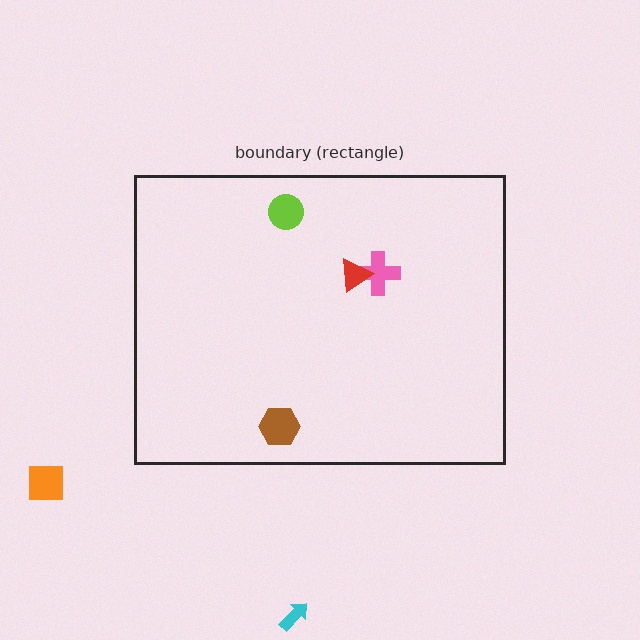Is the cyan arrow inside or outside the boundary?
Outside.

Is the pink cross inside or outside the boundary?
Inside.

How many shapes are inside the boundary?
4 inside, 2 outside.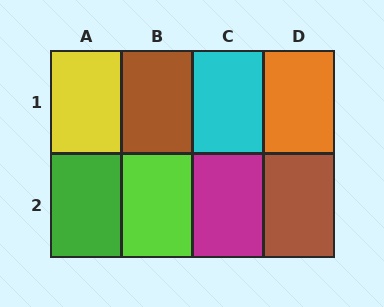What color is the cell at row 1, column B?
Brown.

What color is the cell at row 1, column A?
Yellow.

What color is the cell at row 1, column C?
Cyan.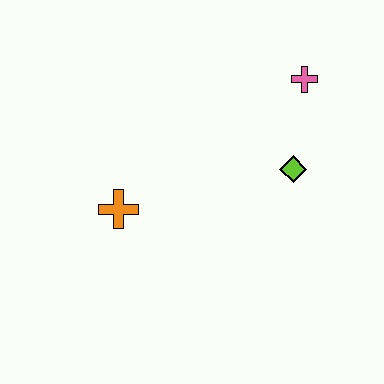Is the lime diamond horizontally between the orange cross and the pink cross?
Yes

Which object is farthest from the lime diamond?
The orange cross is farthest from the lime diamond.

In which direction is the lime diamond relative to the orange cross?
The lime diamond is to the right of the orange cross.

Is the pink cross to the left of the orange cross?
No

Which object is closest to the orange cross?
The lime diamond is closest to the orange cross.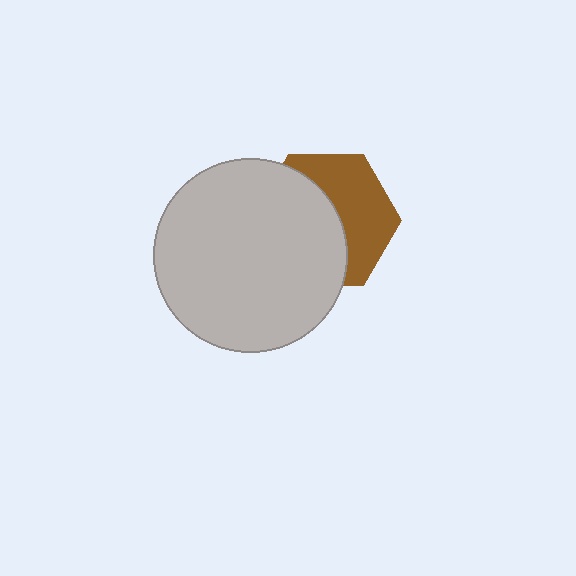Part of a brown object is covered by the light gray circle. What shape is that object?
It is a hexagon.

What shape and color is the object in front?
The object in front is a light gray circle.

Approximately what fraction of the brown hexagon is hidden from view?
Roughly 54% of the brown hexagon is hidden behind the light gray circle.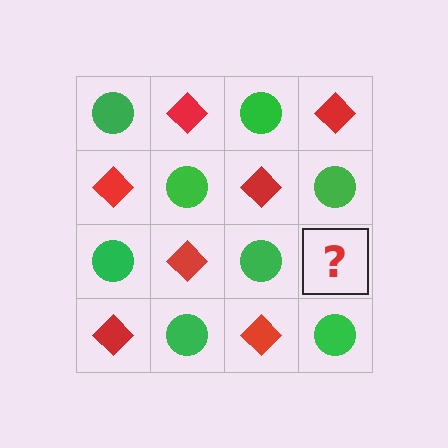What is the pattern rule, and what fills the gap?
The rule is that it alternates green circle and red diamond in a checkerboard pattern. The gap should be filled with a red diamond.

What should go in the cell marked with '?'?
The missing cell should contain a red diamond.